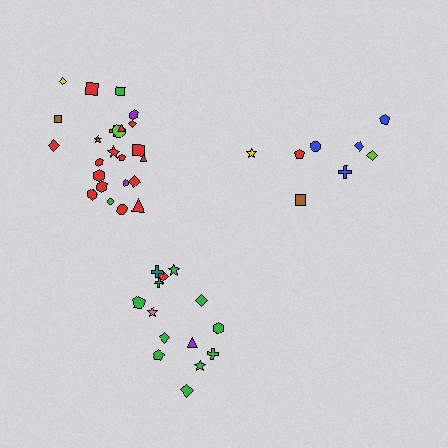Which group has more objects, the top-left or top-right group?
The top-left group.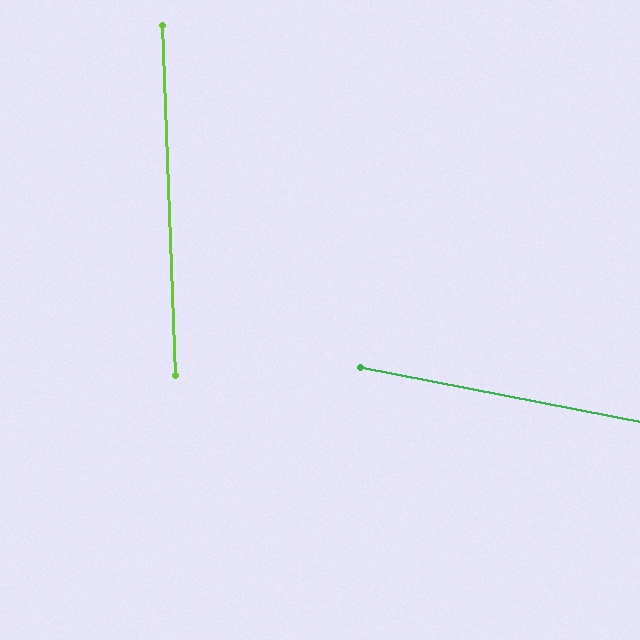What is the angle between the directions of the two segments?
Approximately 77 degrees.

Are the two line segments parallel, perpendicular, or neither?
Neither parallel nor perpendicular — they differ by about 77°.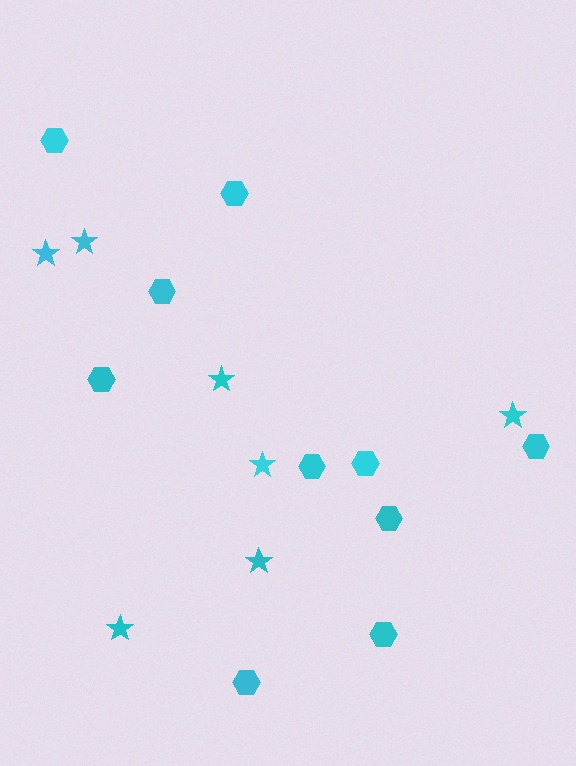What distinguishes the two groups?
There are 2 groups: one group of stars (7) and one group of hexagons (10).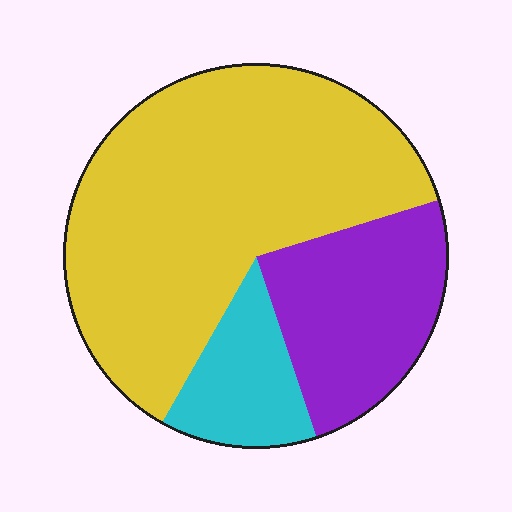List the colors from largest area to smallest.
From largest to smallest: yellow, purple, cyan.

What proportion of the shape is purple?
Purple covers about 25% of the shape.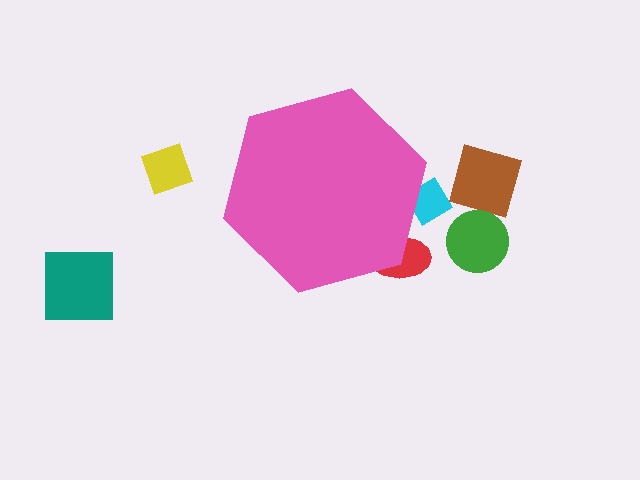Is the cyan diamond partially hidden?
Yes, the cyan diamond is partially hidden behind the pink hexagon.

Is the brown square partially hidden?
No, the brown square is fully visible.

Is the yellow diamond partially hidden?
No, the yellow diamond is fully visible.